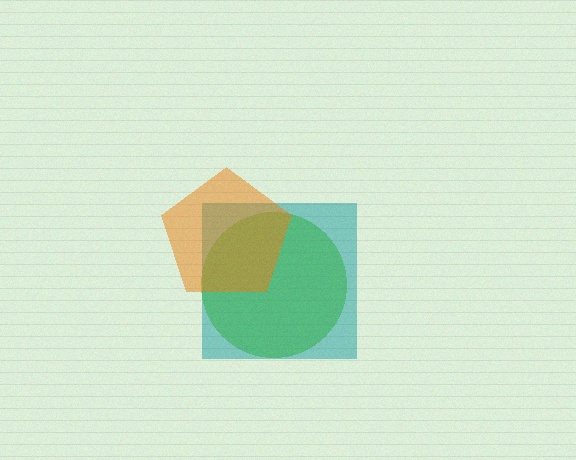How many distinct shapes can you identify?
There are 3 distinct shapes: a lime circle, a teal square, an orange pentagon.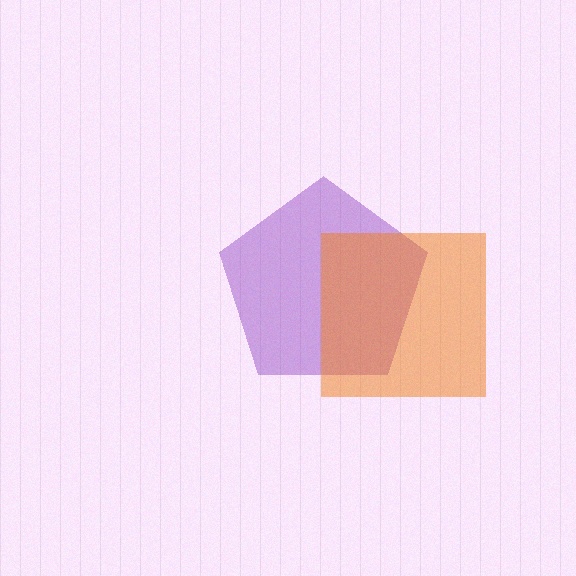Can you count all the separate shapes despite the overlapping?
Yes, there are 2 separate shapes.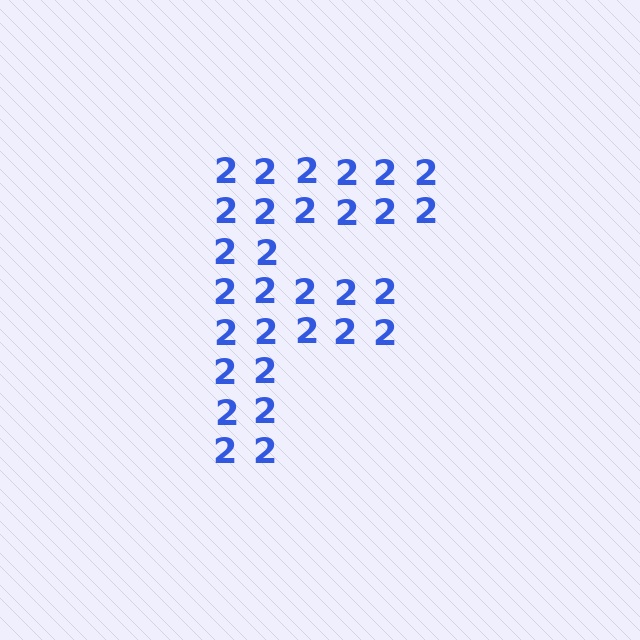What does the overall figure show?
The overall figure shows the letter F.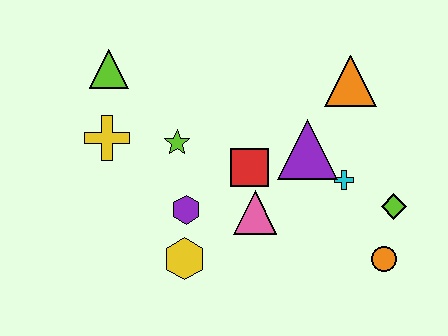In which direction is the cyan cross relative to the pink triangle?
The cyan cross is to the right of the pink triangle.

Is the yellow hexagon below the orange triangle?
Yes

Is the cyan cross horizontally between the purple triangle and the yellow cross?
No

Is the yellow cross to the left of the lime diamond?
Yes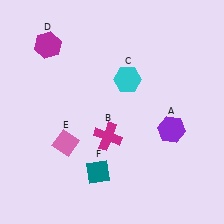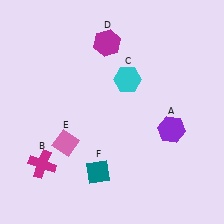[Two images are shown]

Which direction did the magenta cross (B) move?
The magenta cross (B) moved left.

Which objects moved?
The objects that moved are: the magenta cross (B), the magenta hexagon (D).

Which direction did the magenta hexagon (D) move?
The magenta hexagon (D) moved right.